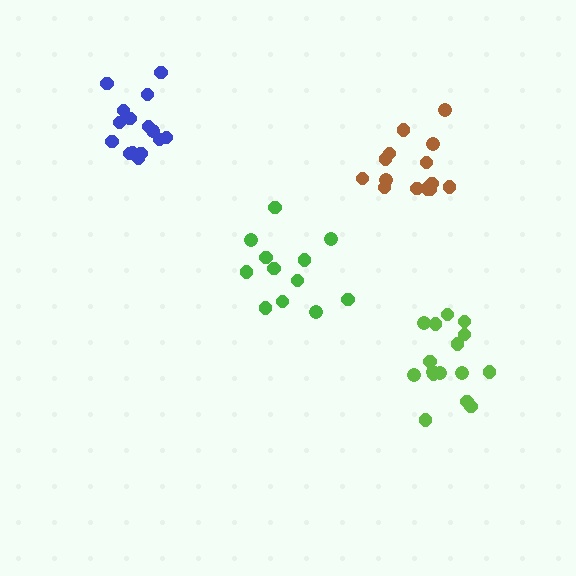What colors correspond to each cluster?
The clusters are colored: brown, lime, green, blue.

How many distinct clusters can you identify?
There are 4 distinct clusters.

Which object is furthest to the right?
The lime cluster is rightmost.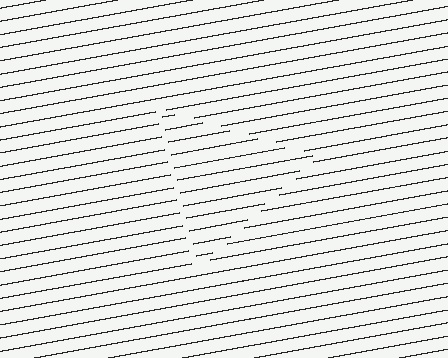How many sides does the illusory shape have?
3 sides — the line-ends trace a triangle.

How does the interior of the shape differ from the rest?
The interior of the shape contains the same grating, shifted by half a period — the contour is defined by the phase discontinuity where line-ends from the inner and outer gratings abut.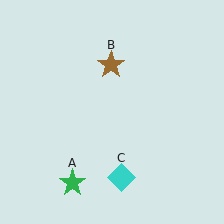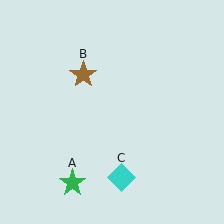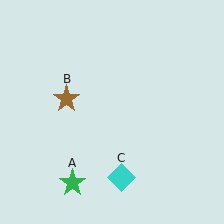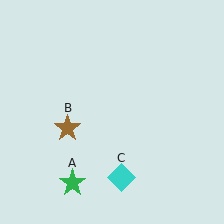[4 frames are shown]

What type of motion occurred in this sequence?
The brown star (object B) rotated counterclockwise around the center of the scene.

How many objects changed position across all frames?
1 object changed position: brown star (object B).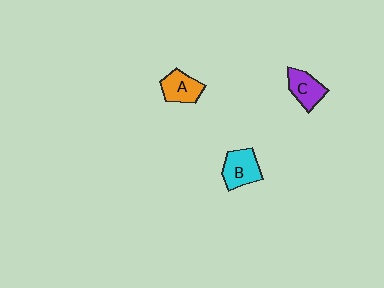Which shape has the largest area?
Shape B (cyan).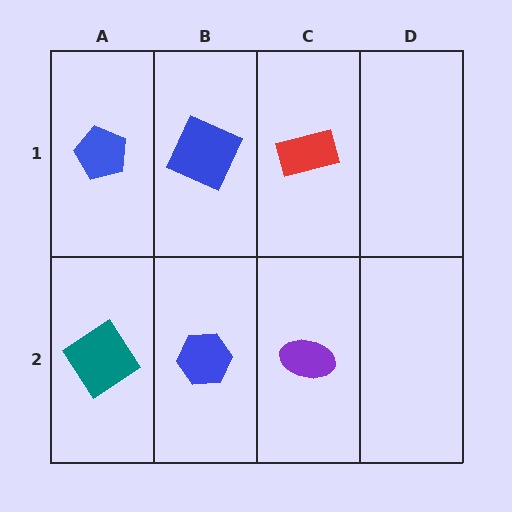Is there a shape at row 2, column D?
No, that cell is empty.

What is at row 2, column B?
A blue hexagon.